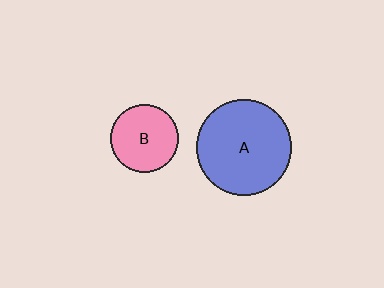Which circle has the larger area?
Circle A (blue).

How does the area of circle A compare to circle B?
Approximately 2.0 times.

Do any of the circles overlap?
No, none of the circles overlap.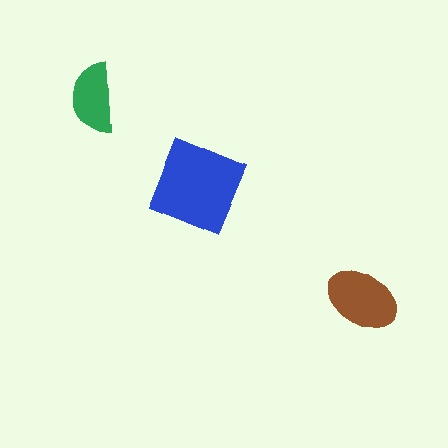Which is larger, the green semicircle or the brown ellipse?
The brown ellipse.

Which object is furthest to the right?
The brown ellipse is rightmost.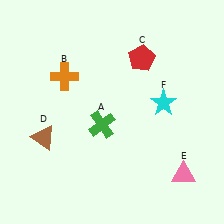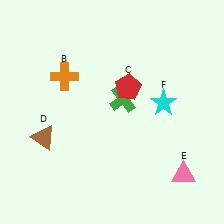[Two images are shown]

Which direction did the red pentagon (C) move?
The red pentagon (C) moved down.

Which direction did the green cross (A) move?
The green cross (A) moved up.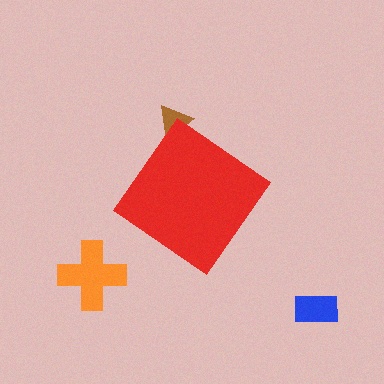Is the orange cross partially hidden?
No, the orange cross is fully visible.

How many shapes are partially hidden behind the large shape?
1 shape is partially hidden.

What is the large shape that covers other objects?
A red diamond.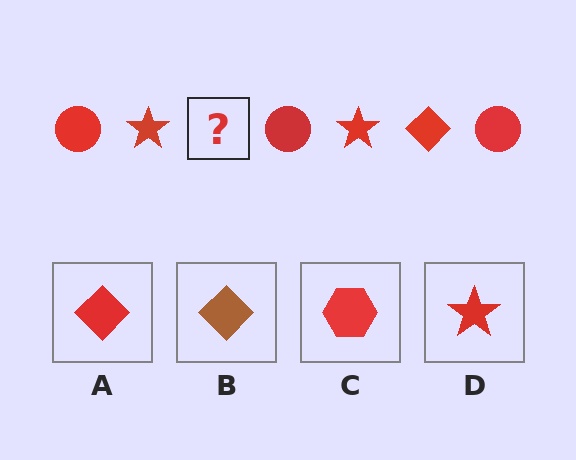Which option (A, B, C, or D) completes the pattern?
A.